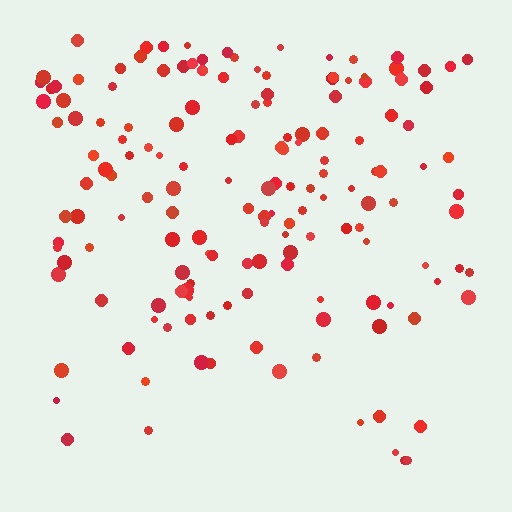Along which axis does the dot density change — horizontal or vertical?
Vertical.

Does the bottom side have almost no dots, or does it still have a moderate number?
Still a moderate number, just noticeably fewer than the top.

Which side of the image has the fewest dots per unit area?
The bottom.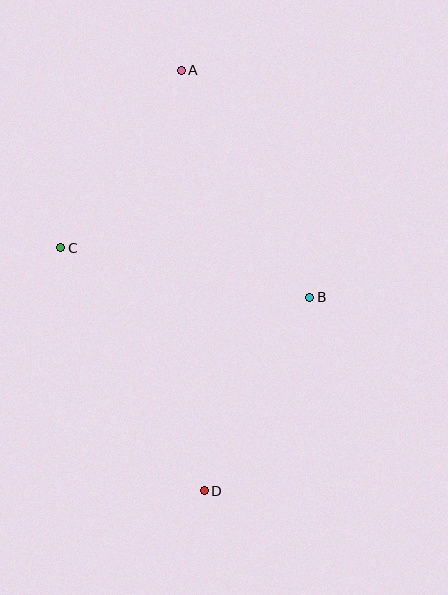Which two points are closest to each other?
Points A and C are closest to each other.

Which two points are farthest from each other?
Points A and D are farthest from each other.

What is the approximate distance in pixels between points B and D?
The distance between B and D is approximately 220 pixels.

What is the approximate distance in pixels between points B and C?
The distance between B and C is approximately 254 pixels.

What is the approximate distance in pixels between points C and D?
The distance between C and D is approximately 282 pixels.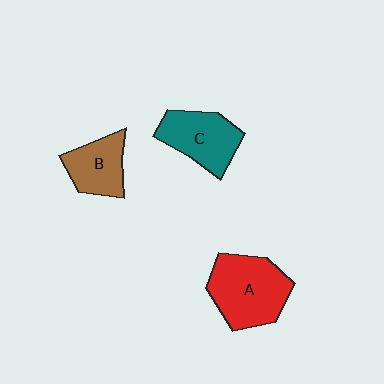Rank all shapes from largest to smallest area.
From largest to smallest: A (red), C (teal), B (brown).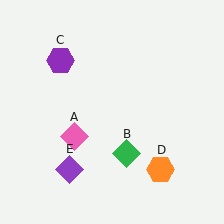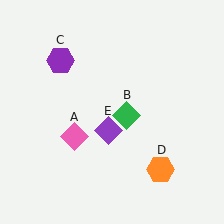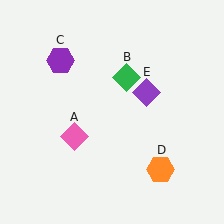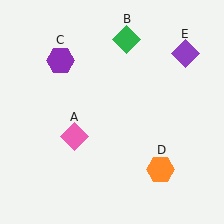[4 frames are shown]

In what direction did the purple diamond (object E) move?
The purple diamond (object E) moved up and to the right.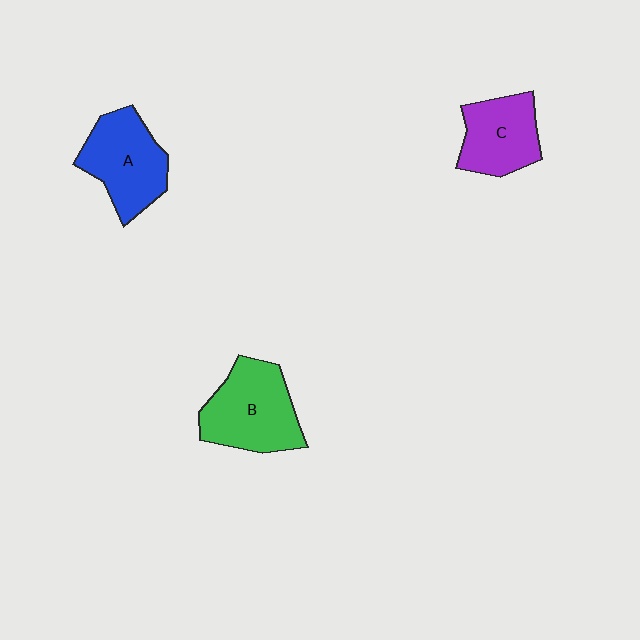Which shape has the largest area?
Shape B (green).